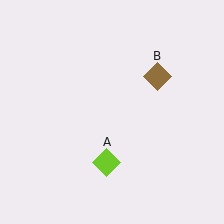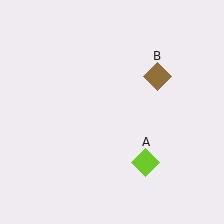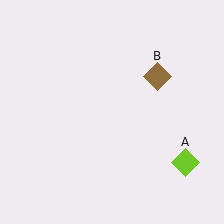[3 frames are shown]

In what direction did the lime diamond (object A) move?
The lime diamond (object A) moved right.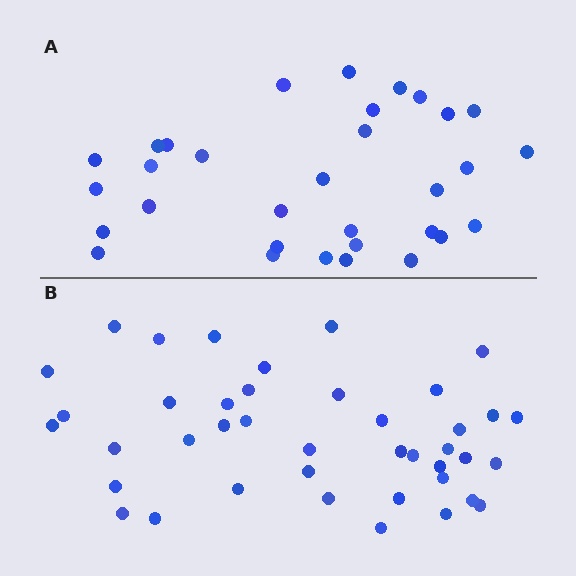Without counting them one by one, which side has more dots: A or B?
Region B (the bottom region) has more dots.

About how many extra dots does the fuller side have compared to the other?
Region B has roughly 8 or so more dots than region A.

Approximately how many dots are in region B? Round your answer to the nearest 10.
About 40 dots. (The exact count is 41, which rounds to 40.)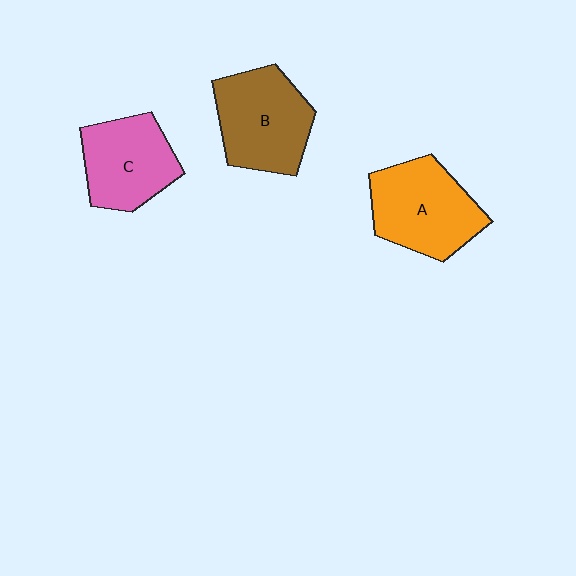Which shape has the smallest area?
Shape C (pink).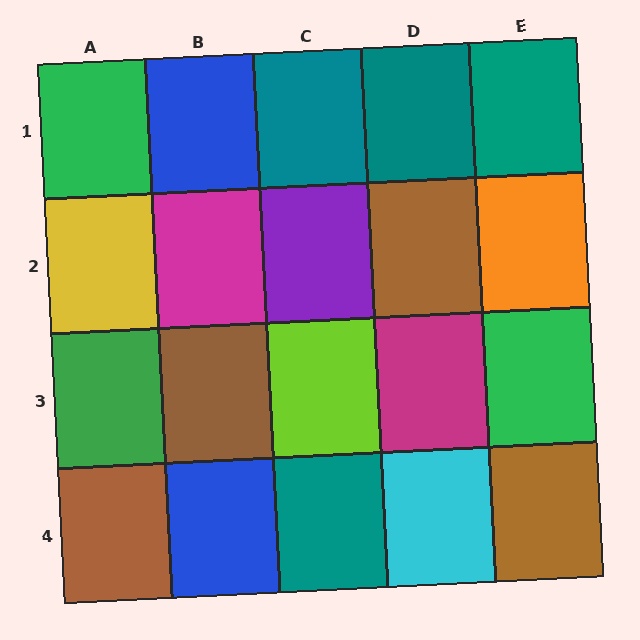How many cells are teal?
4 cells are teal.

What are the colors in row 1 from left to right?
Green, blue, teal, teal, teal.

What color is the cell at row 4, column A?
Brown.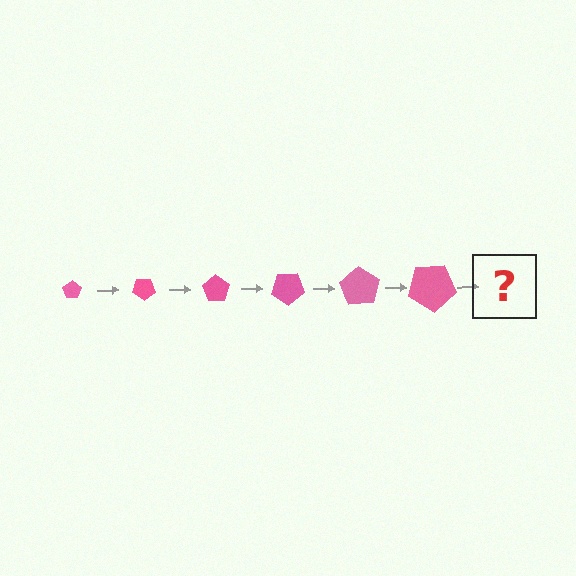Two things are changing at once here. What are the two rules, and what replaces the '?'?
The two rules are that the pentagon grows larger each step and it rotates 35 degrees each step. The '?' should be a pentagon, larger than the previous one and rotated 210 degrees from the start.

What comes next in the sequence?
The next element should be a pentagon, larger than the previous one and rotated 210 degrees from the start.